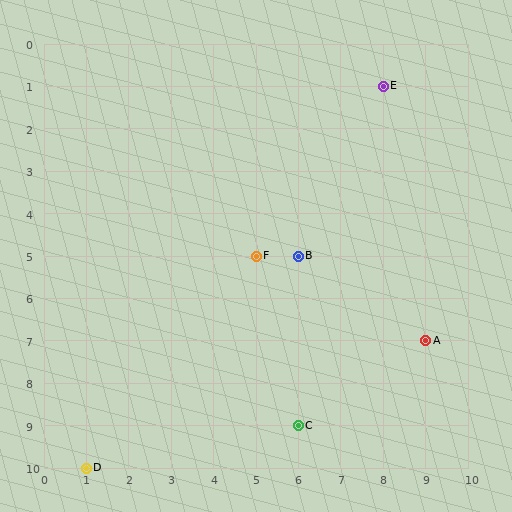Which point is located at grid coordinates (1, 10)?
Point D is at (1, 10).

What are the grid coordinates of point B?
Point B is at grid coordinates (6, 5).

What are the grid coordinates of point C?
Point C is at grid coordinates (6, 9).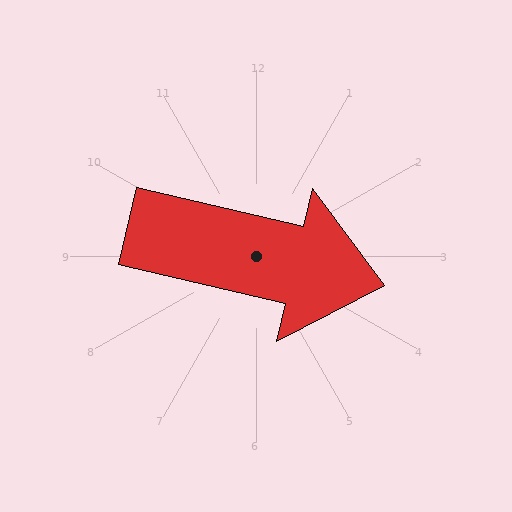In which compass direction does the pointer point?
East.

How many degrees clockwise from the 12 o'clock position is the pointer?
Approximately 103 degrees.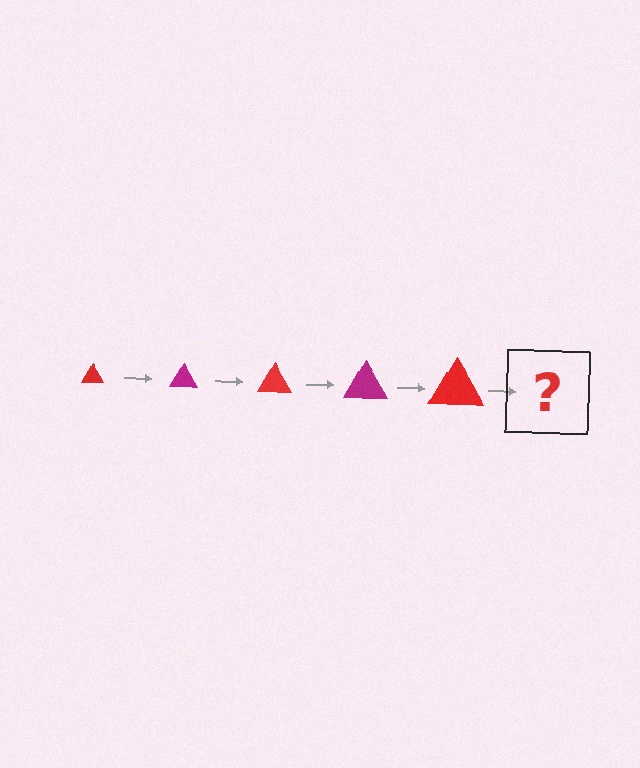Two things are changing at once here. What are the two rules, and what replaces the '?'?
The two rules are that the triangle grows larger each step and the color cycles through red and magenta. The '?' should be a magenta triangle, larger than the previous one.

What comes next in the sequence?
The next element should be a magenta triangle, larger than the previous one.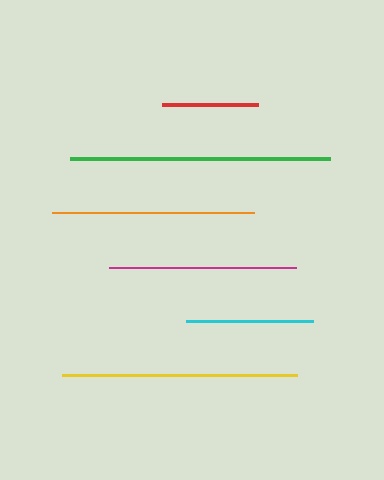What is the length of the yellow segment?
The yellow segment is approximately 235 pixels long.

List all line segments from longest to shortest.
From longest to shortest: green, yellow, orange, magenta, cyan, red.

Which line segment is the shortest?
The red line is the shortest at approximately 96 pixels.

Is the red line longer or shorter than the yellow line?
The yellow line is longer than the red line.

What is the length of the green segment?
The green segment is approximately 260 pixels long.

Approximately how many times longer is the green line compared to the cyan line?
The green line is approximately 2.0 times the length of the cyan line.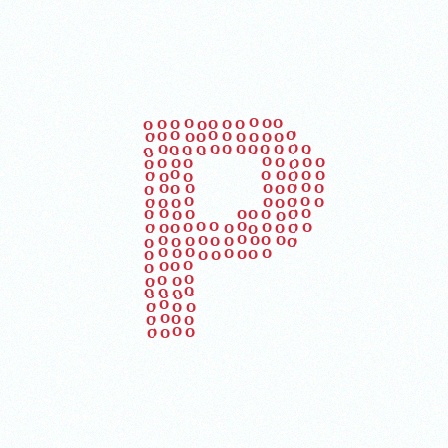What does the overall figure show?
The overall figure shows the letter P.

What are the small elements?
The small elements are letter O's.